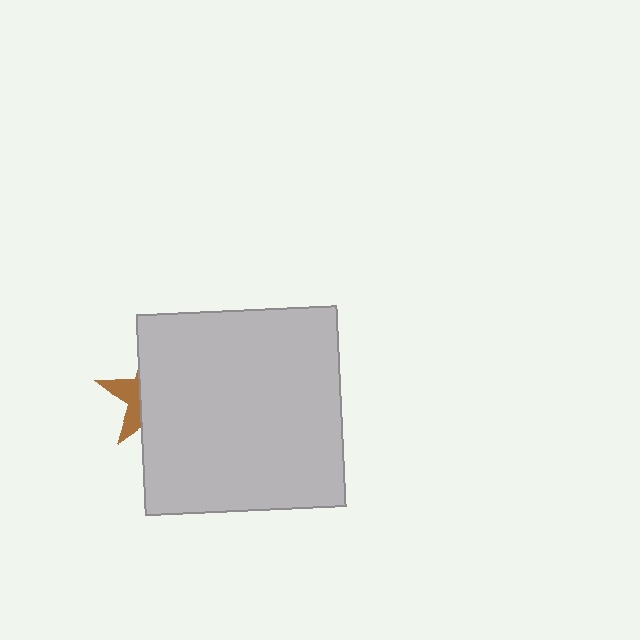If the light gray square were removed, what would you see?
You would see the complete brown star.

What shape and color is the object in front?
The object in front is a light gray square.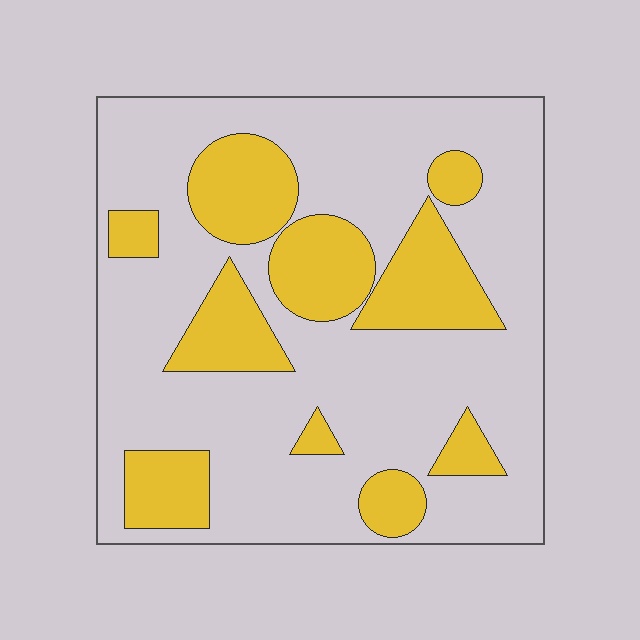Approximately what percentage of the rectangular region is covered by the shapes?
Approximately 30%.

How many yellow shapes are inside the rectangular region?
10.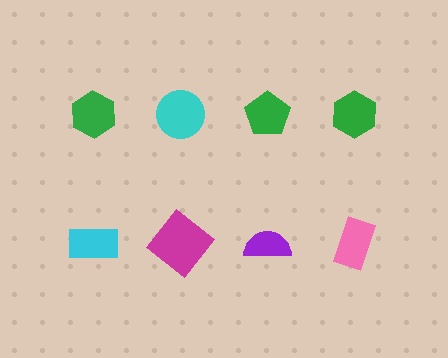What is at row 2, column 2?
A magenta diamond.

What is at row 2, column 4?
A pink rectangle.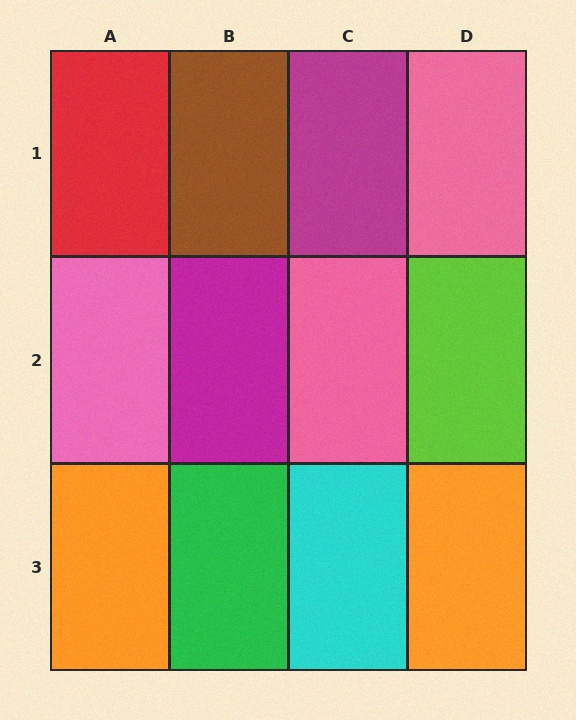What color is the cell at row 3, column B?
Green.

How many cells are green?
1 cell is green.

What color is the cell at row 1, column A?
Red.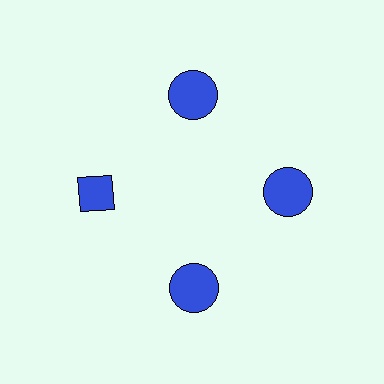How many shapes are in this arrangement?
There are 4 shapes arranged in a ring pattern.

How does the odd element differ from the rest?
It has a different shape: diamond instead of circle.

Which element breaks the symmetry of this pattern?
The blue diamond at roughly the 9 o'clock position breaks the symmetry. All other shapes are blue circles.